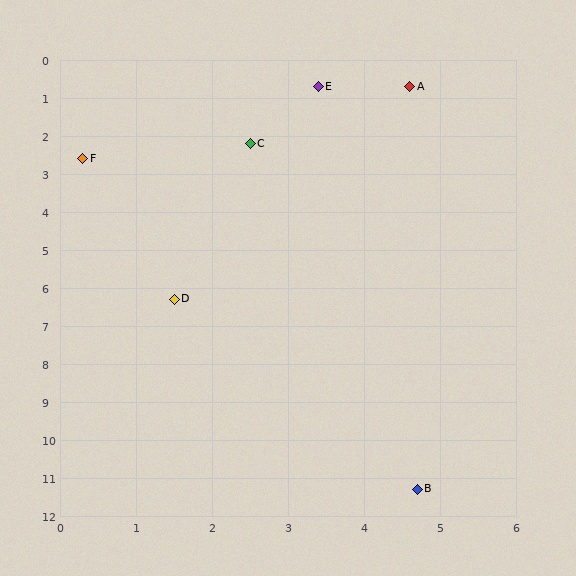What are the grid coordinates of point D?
Point D is at approximately (1.5, 6.3).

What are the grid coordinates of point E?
Point E is at approximately (3.4, 0.7).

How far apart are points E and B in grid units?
Points E and B are about 10.7 grid units apart.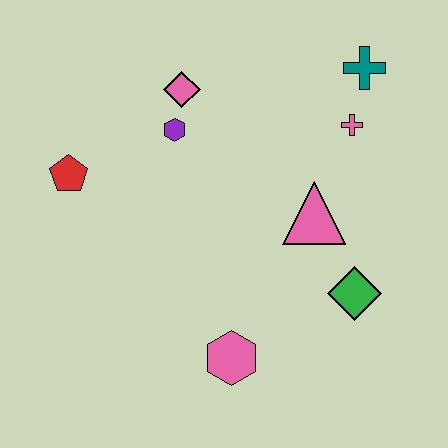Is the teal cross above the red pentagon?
Yes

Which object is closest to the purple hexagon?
The pink diamond is closest to the purple hexagon.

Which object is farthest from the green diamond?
The red pentagon is farthest from the green diamond.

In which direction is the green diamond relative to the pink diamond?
The green diamond is below the pink diamond.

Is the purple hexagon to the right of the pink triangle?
No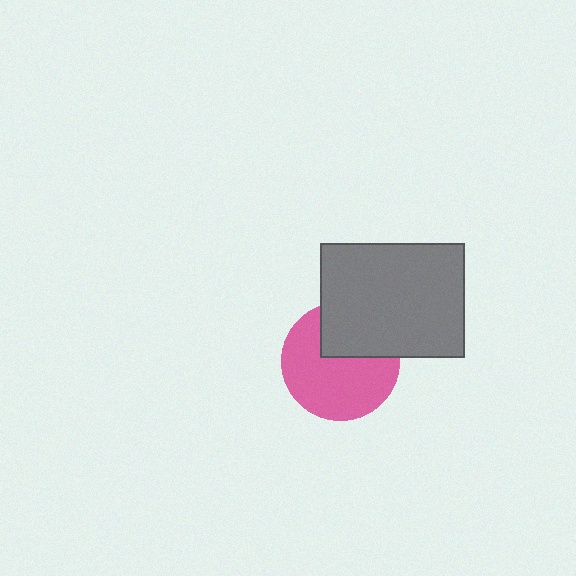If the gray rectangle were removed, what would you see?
You would see the complete pink circle.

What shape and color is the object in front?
The object in front is a gray rectangle.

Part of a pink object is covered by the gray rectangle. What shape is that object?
It is a circle.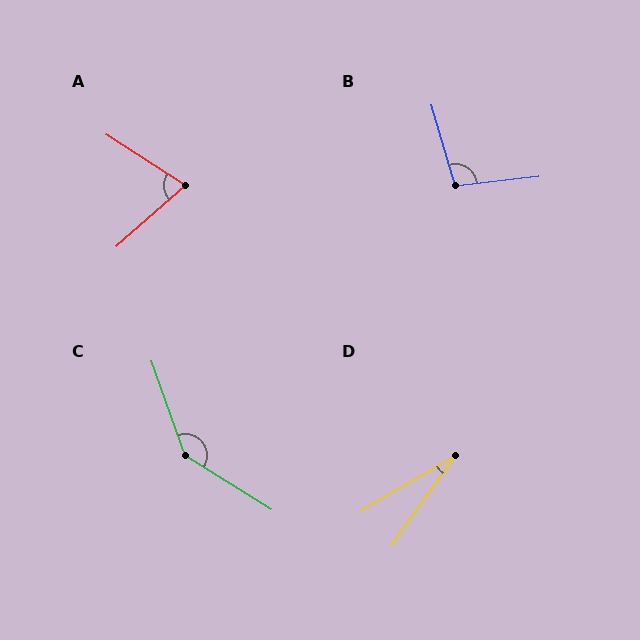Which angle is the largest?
C, at approximately 142 degrees.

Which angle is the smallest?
D, at approximately 24 degrees.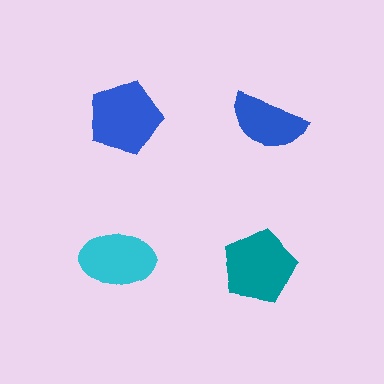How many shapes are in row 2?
2 shapes.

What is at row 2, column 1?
A cyan ellipse.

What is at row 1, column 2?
A blue semicircle.